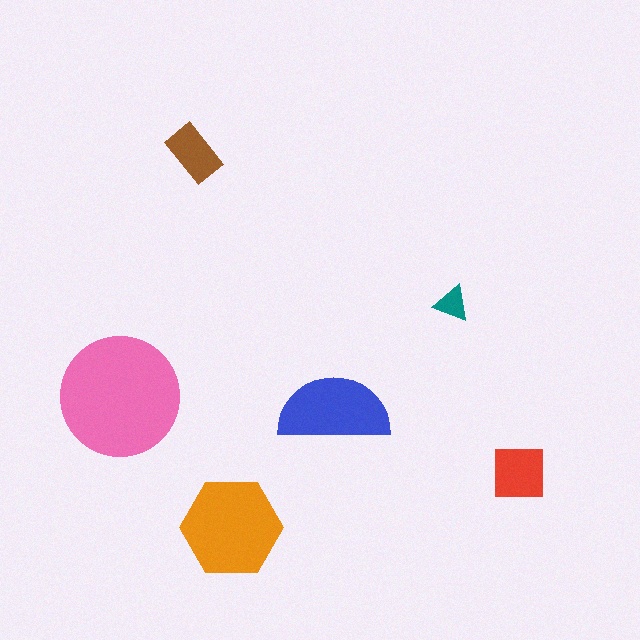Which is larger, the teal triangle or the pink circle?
The pink circle.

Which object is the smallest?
The teal triangle.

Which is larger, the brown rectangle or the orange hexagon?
The orange hexagon.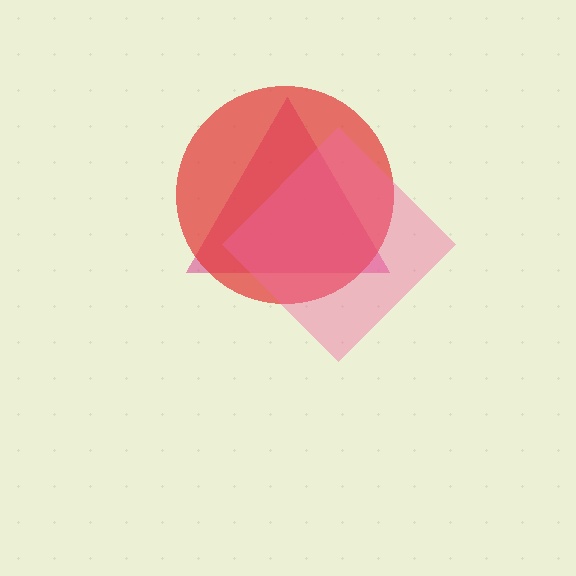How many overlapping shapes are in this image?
There are 3 overlapping shapes in the image.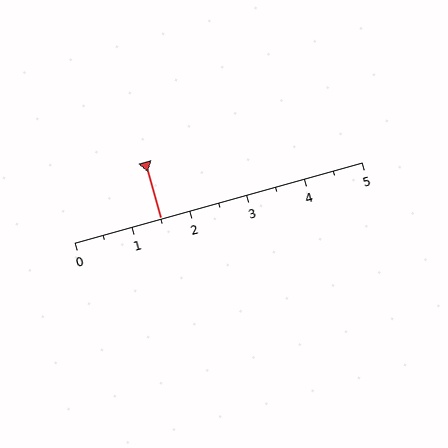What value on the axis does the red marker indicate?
The marker indicates approximately 1.5.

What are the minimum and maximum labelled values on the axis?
The axis runs from 0 to 5.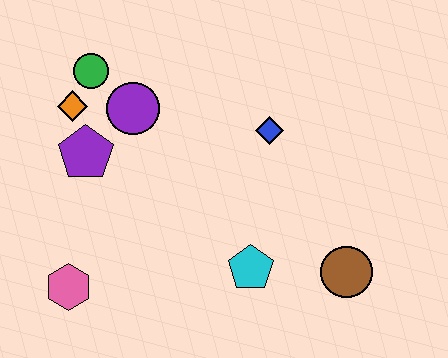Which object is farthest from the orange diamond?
The brown circle is farthest from the orange diamond.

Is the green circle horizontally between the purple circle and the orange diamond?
Yes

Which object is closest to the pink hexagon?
The purple pentagon is closest to the pink hexagon.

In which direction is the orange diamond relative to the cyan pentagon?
The orange diamond is to the left of the cyan pentagon.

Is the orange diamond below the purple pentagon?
No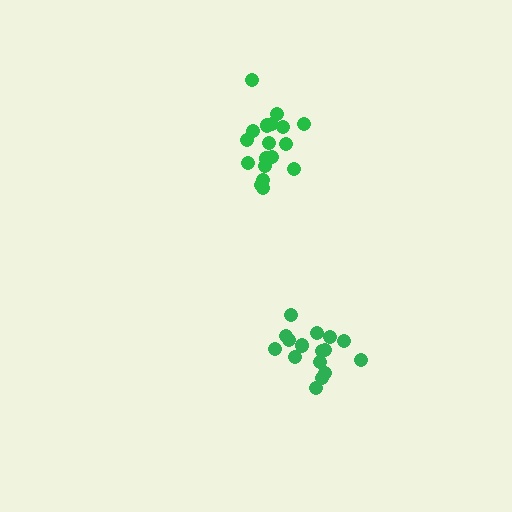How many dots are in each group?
Group 1: 16 dots, Group 2: 18 dots (34 total).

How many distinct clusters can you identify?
There are 2 distinct clusters.